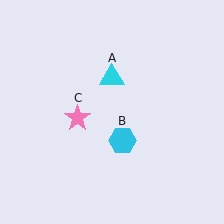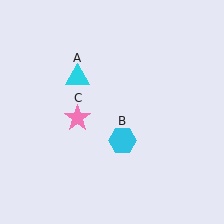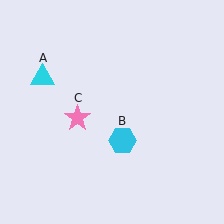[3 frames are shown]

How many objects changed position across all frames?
1 object changed position: cyan triangle (object A).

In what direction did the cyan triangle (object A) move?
The cyan triangle (object A) moved left.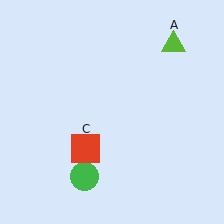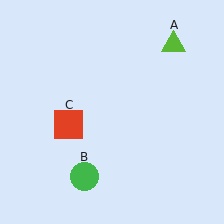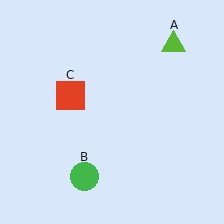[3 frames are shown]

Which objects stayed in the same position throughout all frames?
Lime triangle (object A) and green circle (object B) remained stationary.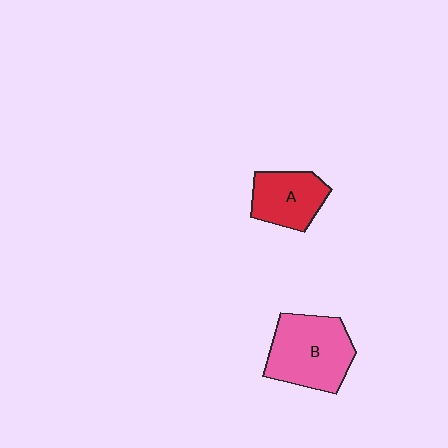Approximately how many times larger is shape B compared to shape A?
Approximately 1.5 times.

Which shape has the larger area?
Shape B (pink).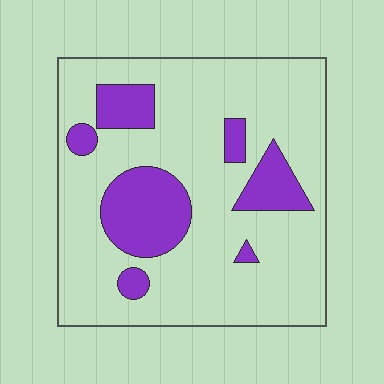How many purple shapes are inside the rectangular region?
7.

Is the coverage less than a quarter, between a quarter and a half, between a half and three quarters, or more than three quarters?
Less than a quarter.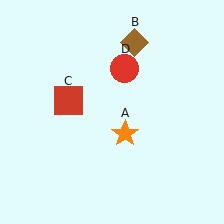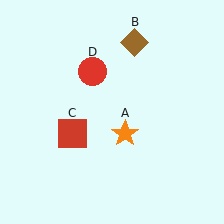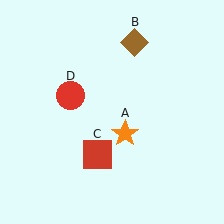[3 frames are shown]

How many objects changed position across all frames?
2 objects changed position: red square (object C), red circle (object D).